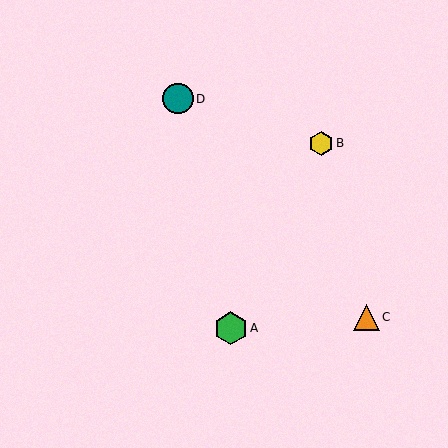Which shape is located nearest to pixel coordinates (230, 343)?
The green hexagon (labeled A) at (231, 328) is nearest to that location.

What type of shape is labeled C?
Shape C is an orange triangle.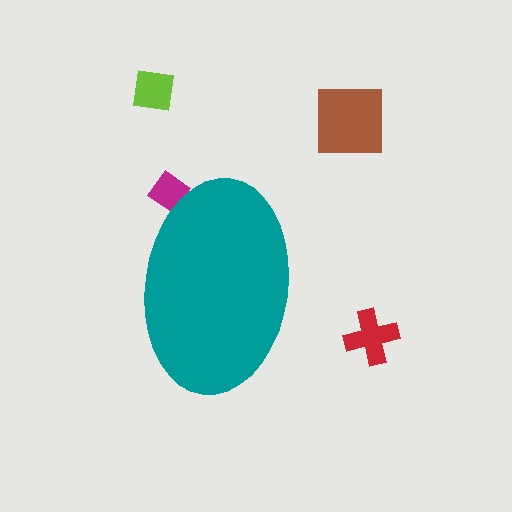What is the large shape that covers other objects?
A teal ellipse.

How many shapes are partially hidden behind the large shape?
1 shape is partially hidden.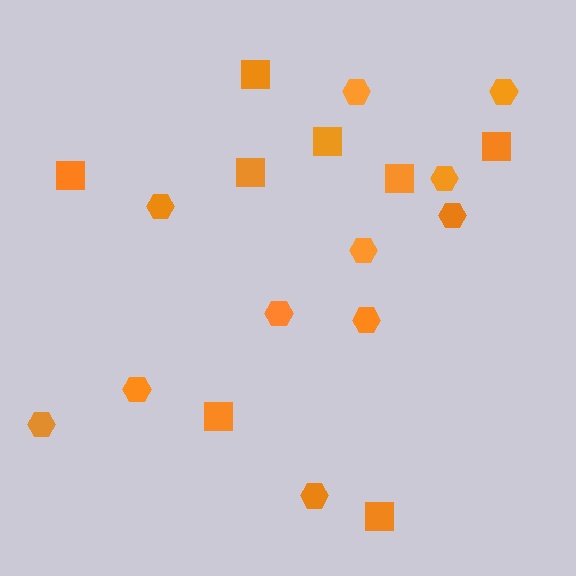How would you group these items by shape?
There are 2 groups: one group of squares (8) and one group of hexagons (11).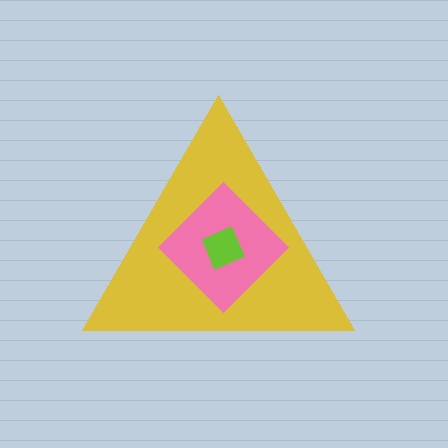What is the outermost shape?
The yellow triangle.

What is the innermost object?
The lime square.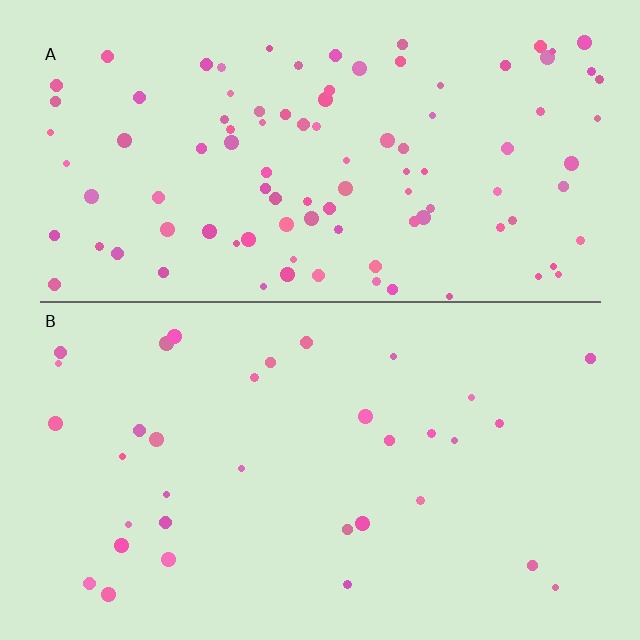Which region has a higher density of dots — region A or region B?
A (the top).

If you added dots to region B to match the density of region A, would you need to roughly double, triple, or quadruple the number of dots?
Approximately triple.